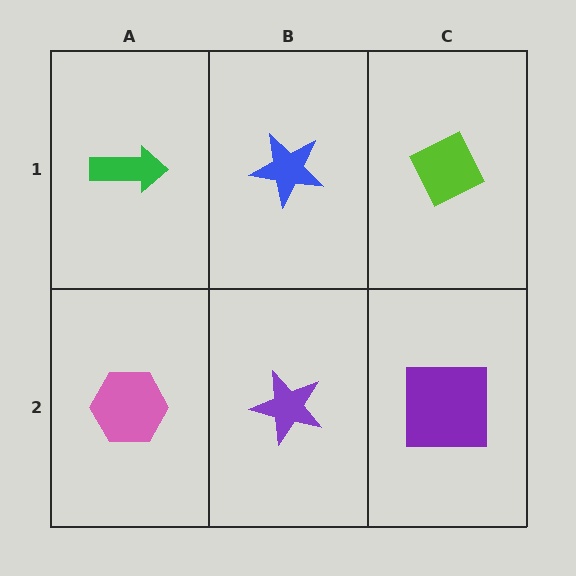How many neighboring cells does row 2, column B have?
3.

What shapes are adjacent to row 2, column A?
A green arrow (row 1, column A), a purple star (row 2, column B).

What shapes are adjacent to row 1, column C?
A purple square (row 2, column C), a blue star (row 1, column B).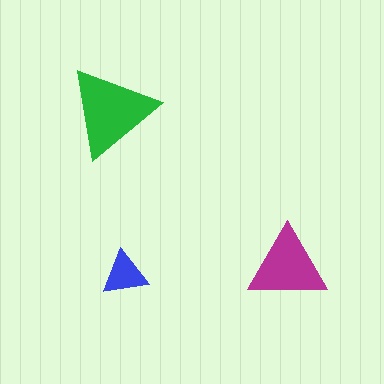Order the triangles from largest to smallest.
the green one, the magenta one, the blue one.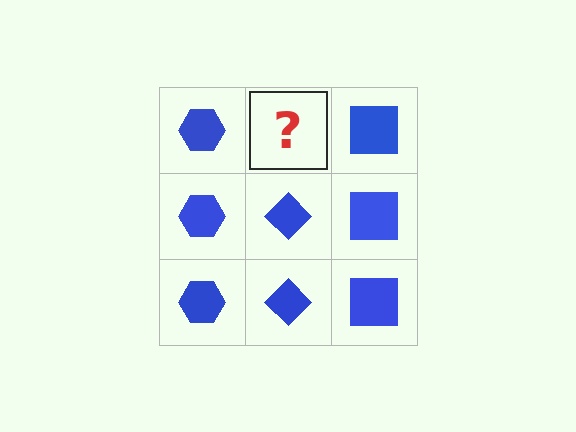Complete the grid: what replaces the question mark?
The question mark should be replaced with a blue diamond.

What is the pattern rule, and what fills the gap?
The rule is that each column has a consistent shape. The gap should be filled with a blue diamond.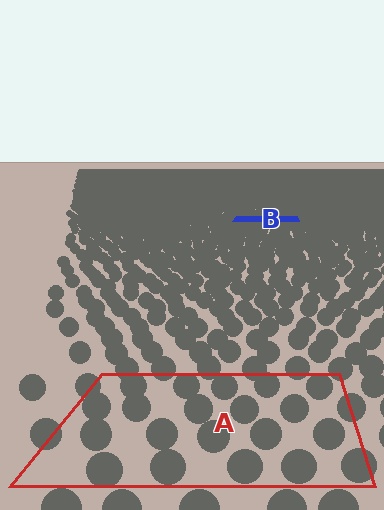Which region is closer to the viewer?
Region A is closer. The texture elements there are larger and more spread out.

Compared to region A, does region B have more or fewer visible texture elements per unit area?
Region B has more texture elements per unit area — they are packed more densely because it is farther away.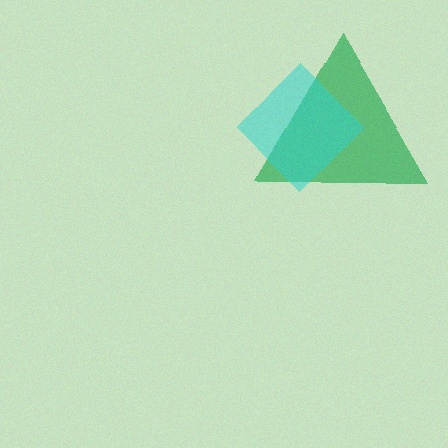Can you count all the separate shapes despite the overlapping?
Yes, there are 2 separate shapes.